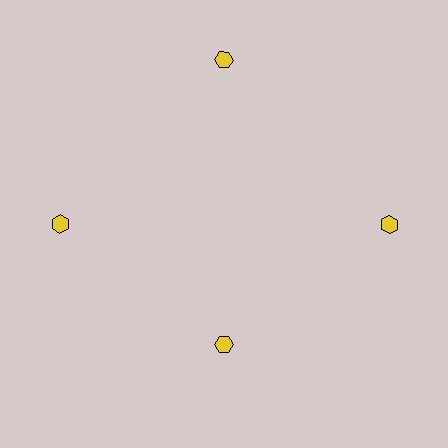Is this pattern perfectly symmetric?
No. The 4 yellow hexagons are arranged in a ring, but one element near the 6 o'clock position is pulled inward toward the center, breaking the 4-fold rotational symmetry.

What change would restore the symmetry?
The symmetry would be restored by moving it outward, back onto the ring so that all 4 hexagons sit at equal angles and equal distance from the center.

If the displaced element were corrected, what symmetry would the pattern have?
It would have 4-fold rotational symmetry — the pattern would map onto itself every 90 degrees.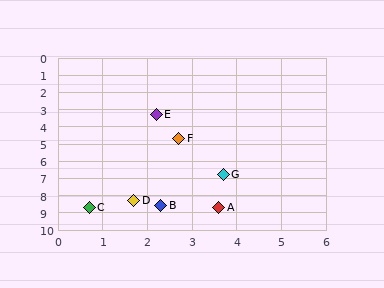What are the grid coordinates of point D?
Point D is at approximately (1.7, 8.3).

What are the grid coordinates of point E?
Point E is at approximately (2.2, 3.3).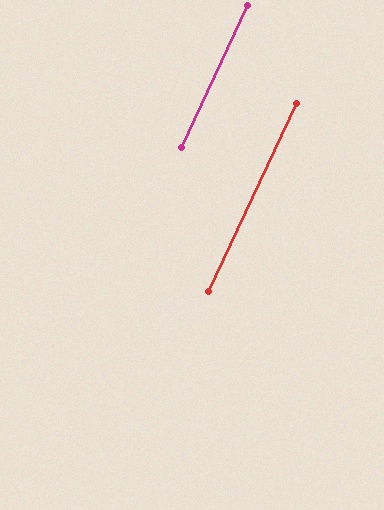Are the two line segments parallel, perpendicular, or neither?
Parallel — their directions differ by only 0.3°.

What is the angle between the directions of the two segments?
Approximately 0 degrees.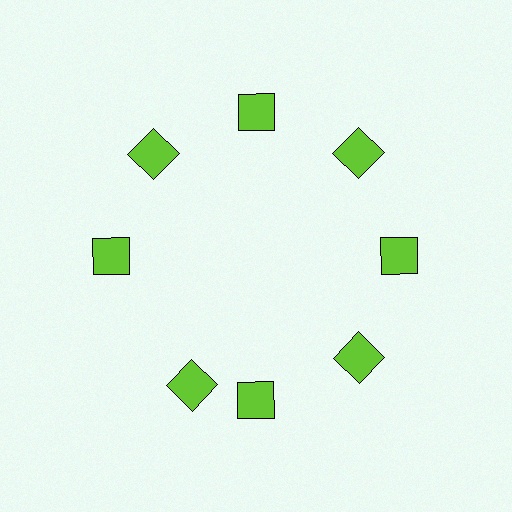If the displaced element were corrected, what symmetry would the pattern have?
It would have 8-fold rotational symmetry — the pattern would map onto itself every 45 degrees.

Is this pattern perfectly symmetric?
No. The 8 lime squares are arranged in a ring, but one element near the 8 o'clock position is rotated out of alignment along the ring, breaking the 8-fold rotational symmetry.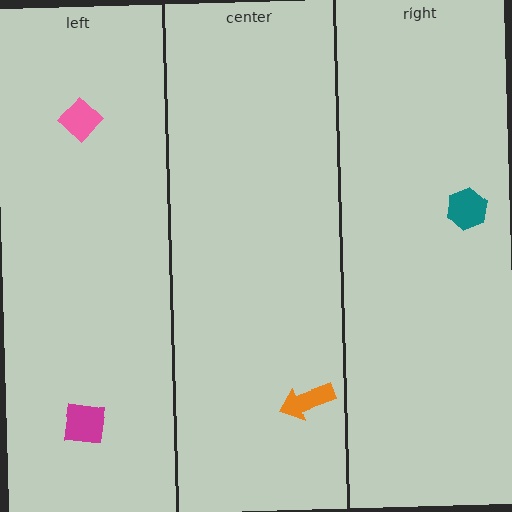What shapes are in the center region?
The orange arrow.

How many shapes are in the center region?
1.